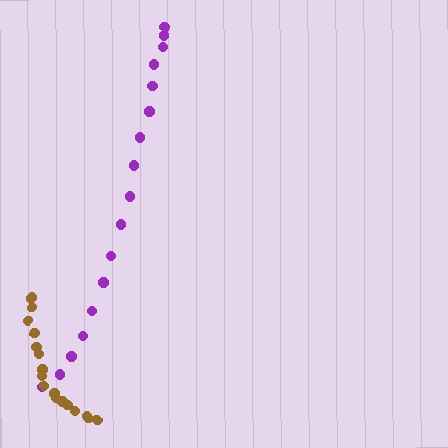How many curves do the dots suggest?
There are 2 distinct paths.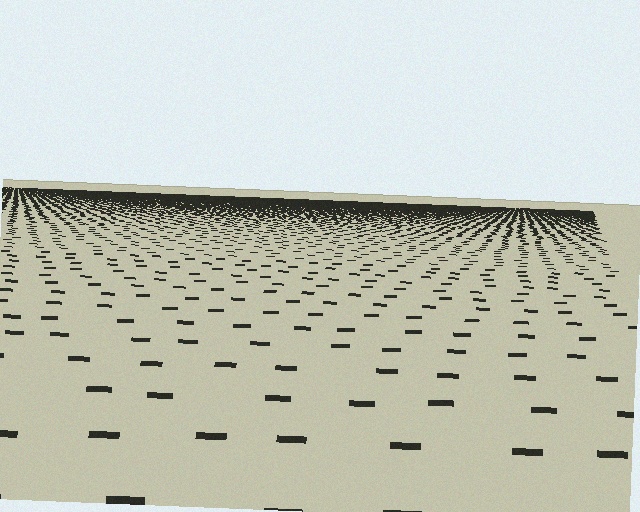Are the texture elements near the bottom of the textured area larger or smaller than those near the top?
Larger. Near the bottom, elements are closer to the viewer and appear at a bigger on-screen size.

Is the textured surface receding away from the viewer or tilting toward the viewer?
The surface is receding away from the viewer. Texture elements get smaller and denser toward the top.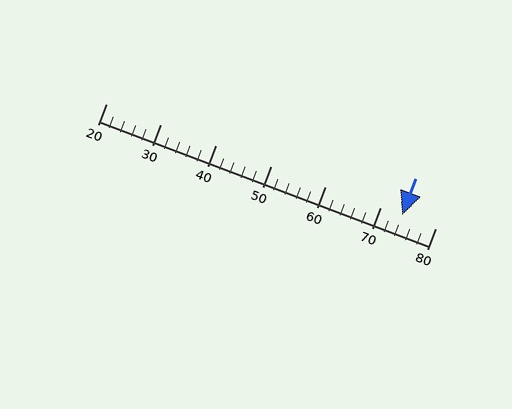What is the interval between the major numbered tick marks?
The major tick marks are spaced 10 units apart.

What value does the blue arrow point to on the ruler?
The blue arrow points to approximately 74.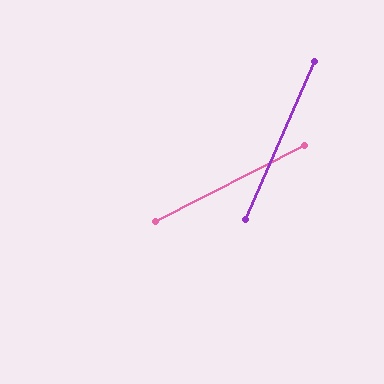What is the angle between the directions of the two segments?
Approximately 39 degrees.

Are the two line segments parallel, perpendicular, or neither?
Neither parallel nor perpendicular — they differ by about 39°.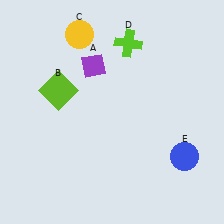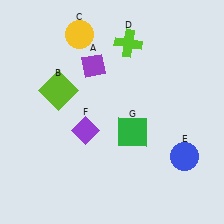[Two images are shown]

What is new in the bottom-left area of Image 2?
A purple diamond (F) was added in the bottom-left area of Image 2.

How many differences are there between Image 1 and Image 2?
There are 2 differences between the two images.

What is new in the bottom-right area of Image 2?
A green square (G) was added in the bottom-right area of Image 2.